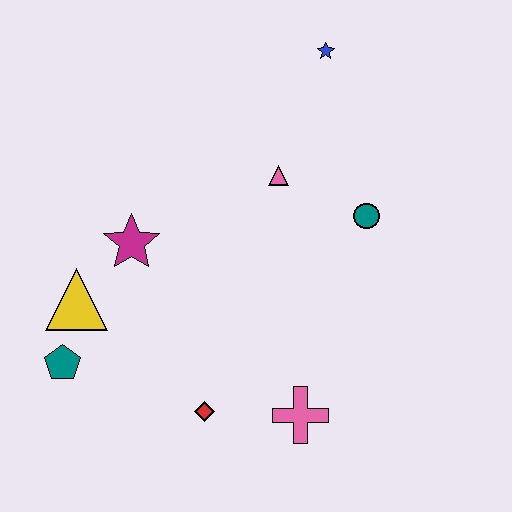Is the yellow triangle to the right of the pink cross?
No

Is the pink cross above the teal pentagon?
No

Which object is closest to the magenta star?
The yellow triangle is closest to the magenta star.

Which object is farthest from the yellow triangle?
The blue star is farthest from the yellow triangle.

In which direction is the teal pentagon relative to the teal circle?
The teal pentagon is to the left of the teal circle.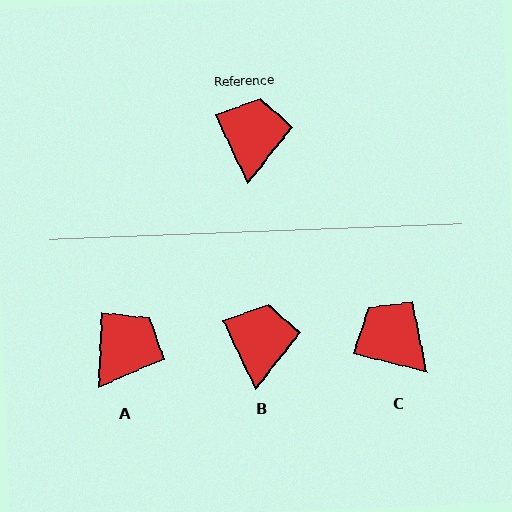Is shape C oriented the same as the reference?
No, it is off by about 51 degrees.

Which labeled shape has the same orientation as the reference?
B.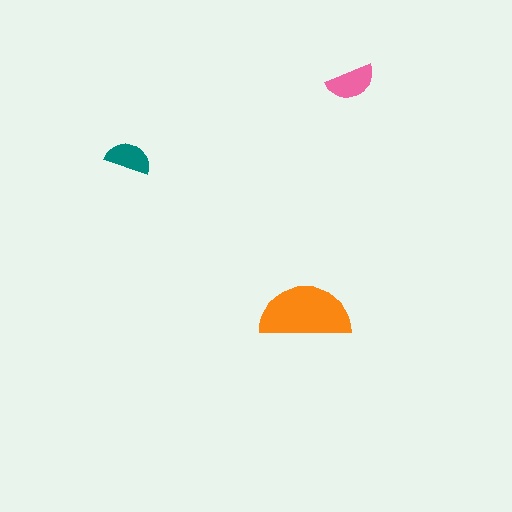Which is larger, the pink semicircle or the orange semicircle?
The orange one.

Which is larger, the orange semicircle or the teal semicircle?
The orange one.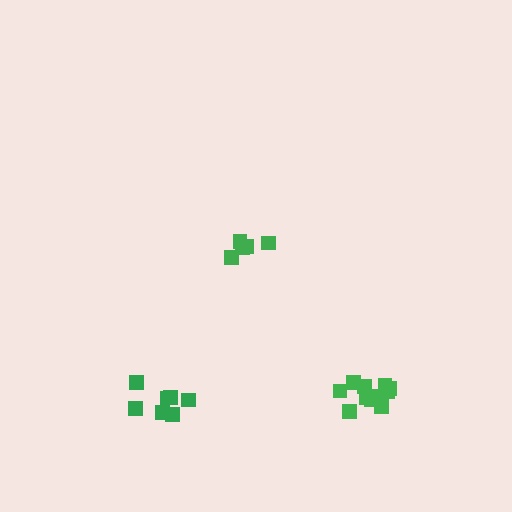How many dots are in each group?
Group 1: 5 dots, Group 2: 11 dots, Group 3: 7 dots (23 total).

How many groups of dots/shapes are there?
There are 3 groups.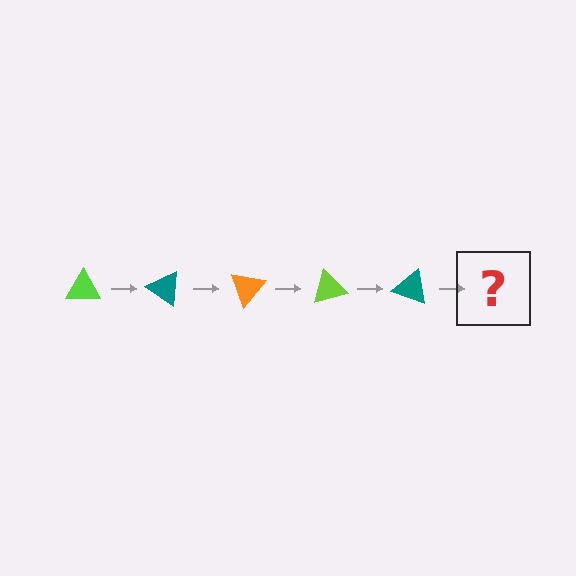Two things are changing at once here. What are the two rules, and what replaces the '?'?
The two rules are that it rotates 35 degrees each step and the color cycles through lime, teal, and orange. The '?' should be an orange triangle, rotated 175 degrees from the start.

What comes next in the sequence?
The next element should be an orange triangle, rotated 175 degrees from the start.